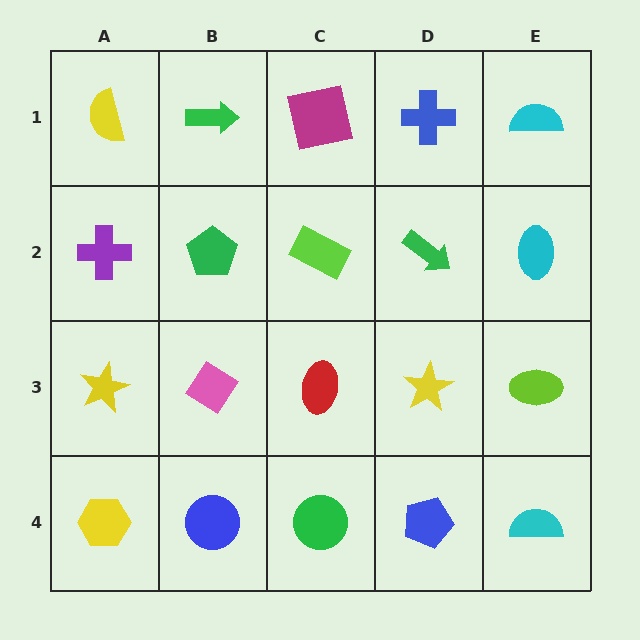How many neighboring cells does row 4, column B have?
3.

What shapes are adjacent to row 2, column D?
A blue cross (row 1, column D), a yellow star (row 3, column D), a lime rectangle (row 2, column C), a cyan ellipse (row 2, column E).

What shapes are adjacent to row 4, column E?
A lime ellipse (row 3, column E), a blue pentagon (row 4, column D).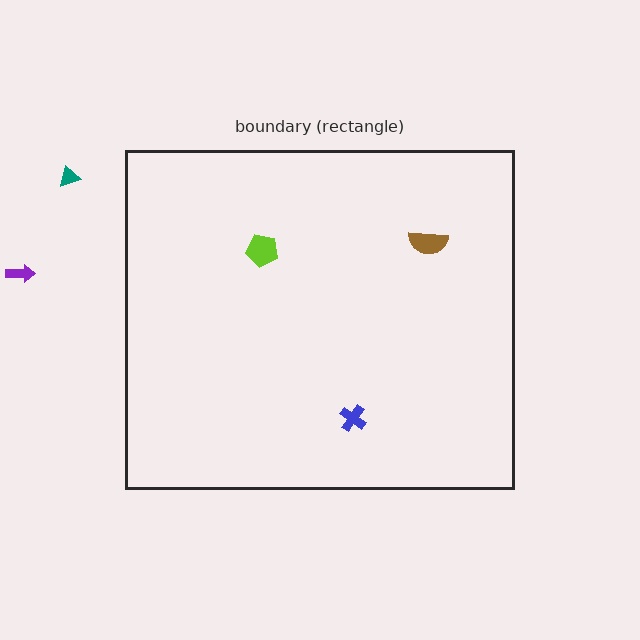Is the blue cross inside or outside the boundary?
Inside.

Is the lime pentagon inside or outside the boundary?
Inside.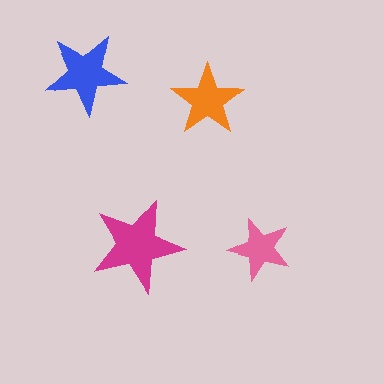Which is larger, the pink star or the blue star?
The blue one.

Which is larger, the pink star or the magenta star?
The magenta one.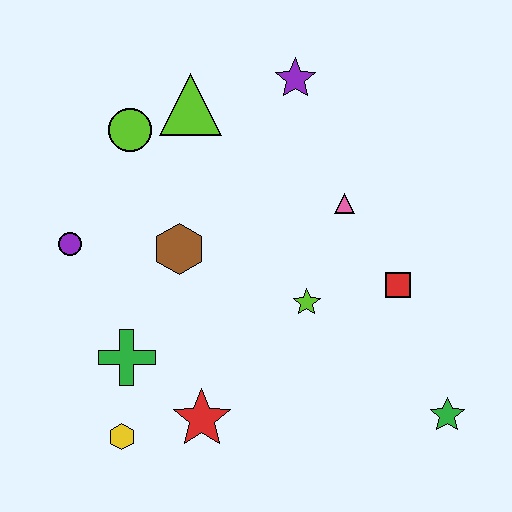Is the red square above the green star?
Yes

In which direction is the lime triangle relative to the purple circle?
The lime triangle is above the purple circle.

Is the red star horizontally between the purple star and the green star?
No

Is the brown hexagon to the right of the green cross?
Yes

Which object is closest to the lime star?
The red square is closest to the lime star.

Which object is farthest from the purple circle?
The green star is farthest from the purple circle.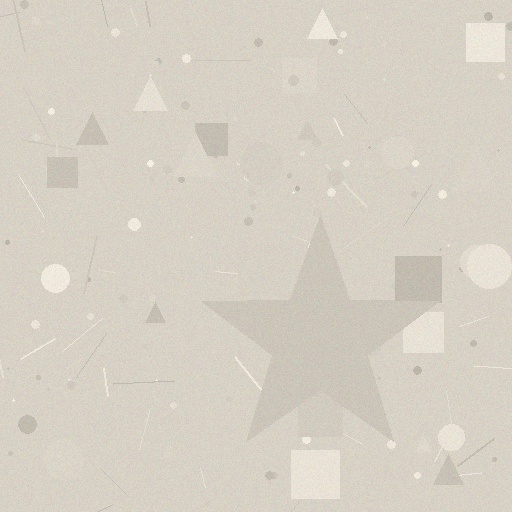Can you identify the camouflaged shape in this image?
The camouflaged shape is a star.